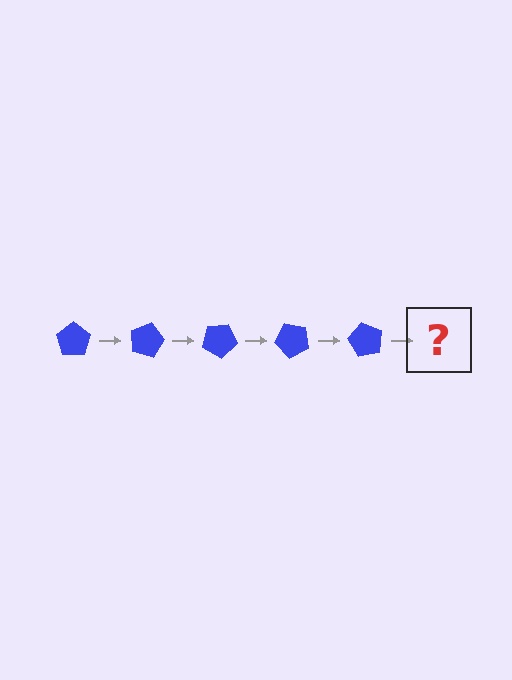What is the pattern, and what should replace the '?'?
The pattern is that the pentagon rotates 15 degrees each step. The '?' should be a blue pentagon rotated 75 degrees.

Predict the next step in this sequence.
The next step is a blue pentagon rotated 75 degrees.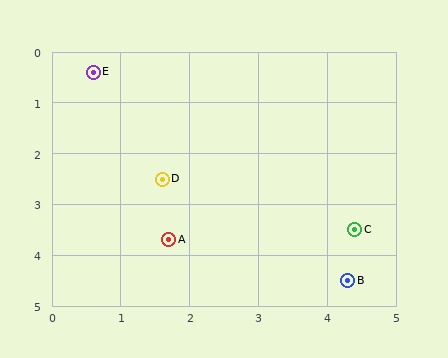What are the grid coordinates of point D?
Point D is at approximately (1.6, 2.5).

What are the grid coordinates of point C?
Point C is at approximately (4.4, 3.5).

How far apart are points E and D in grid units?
Points E and D are about 2.3 grid units apart.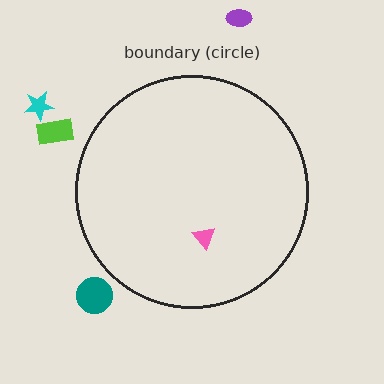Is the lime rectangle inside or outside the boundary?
Outside.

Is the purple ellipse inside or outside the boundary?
Outside.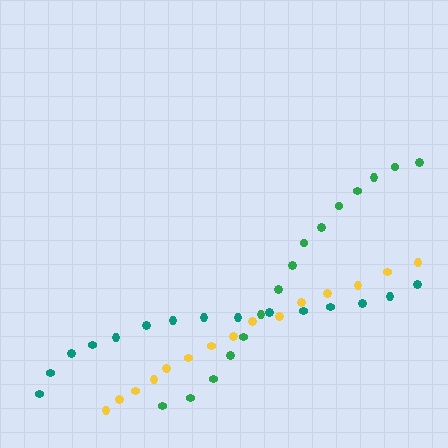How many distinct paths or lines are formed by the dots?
There are 3 distinct paths.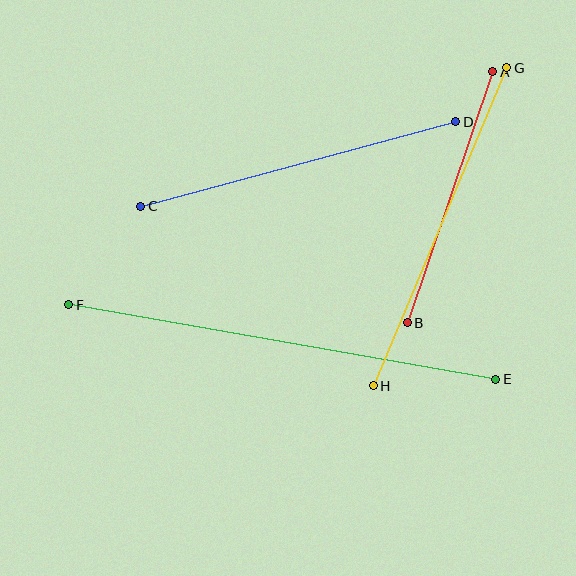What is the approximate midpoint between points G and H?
The midpoint is at approximately (440, 227) pixels.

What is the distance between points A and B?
The distance is approximately 265 pixels.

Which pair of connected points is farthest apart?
Points E and F are farthest apart.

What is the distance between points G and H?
The distance is approximately 345 pixels.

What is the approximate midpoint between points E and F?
The midpoint is at approximately (282, 342) pixels.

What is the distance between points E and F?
The distance is approximately 434 pixels.